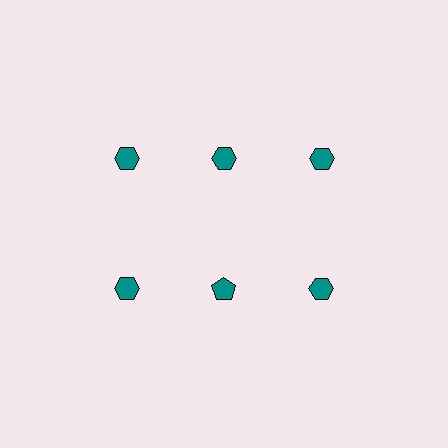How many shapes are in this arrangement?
There are 6 shapes arranged in a grid pattern.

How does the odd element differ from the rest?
It has a different shape: pentagon instead of hexagon.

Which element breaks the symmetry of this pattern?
The teal pentagon in the second row, second from left column breaks the symmetry. All other shapes are teal hexagons.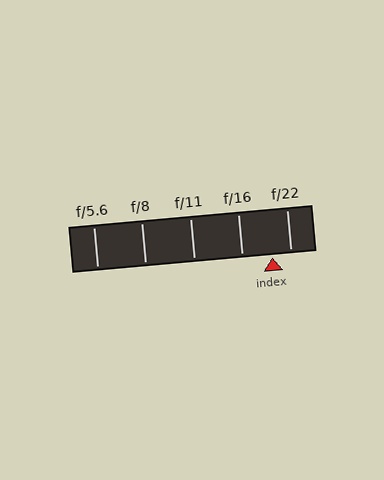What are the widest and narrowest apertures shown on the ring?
The widest aperture shown is f/5.6 and the narrowest is f/22.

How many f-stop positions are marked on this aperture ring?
There are 5 f-stop positions marked.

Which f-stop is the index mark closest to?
The index mark is closest to f/22.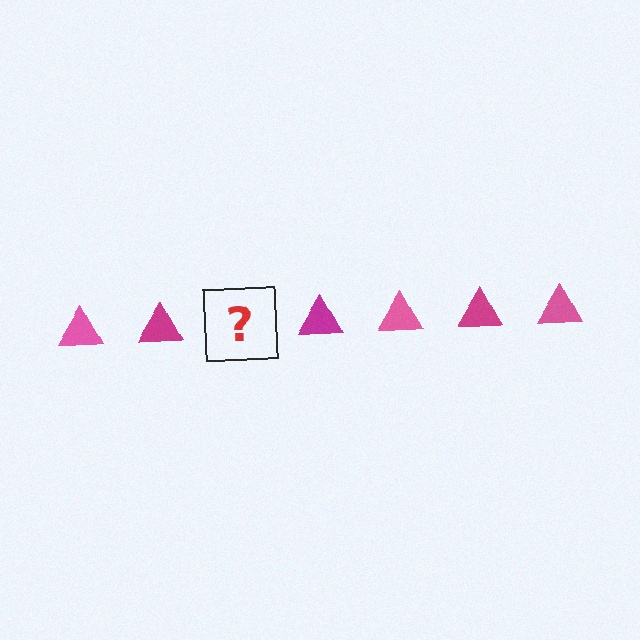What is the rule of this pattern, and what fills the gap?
The rule is that the pattern cycles through pink, magenta triangles. The gap should be filled with a pink triangle.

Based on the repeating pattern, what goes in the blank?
The blank should be a pink triangle.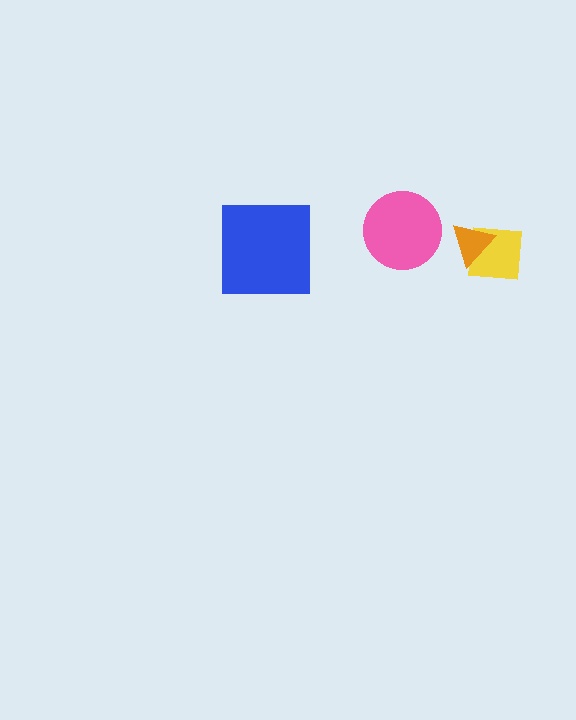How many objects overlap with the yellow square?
1 object overlaps with the yellow square.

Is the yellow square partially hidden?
Yes, it is partially covered by another shape.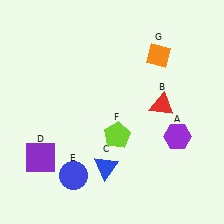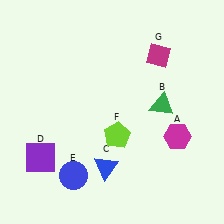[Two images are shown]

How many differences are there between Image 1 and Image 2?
There are 3 differences between the two images.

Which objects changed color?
A changed from purple to magenta. B changed from red to green. G changed from orange to magenta.